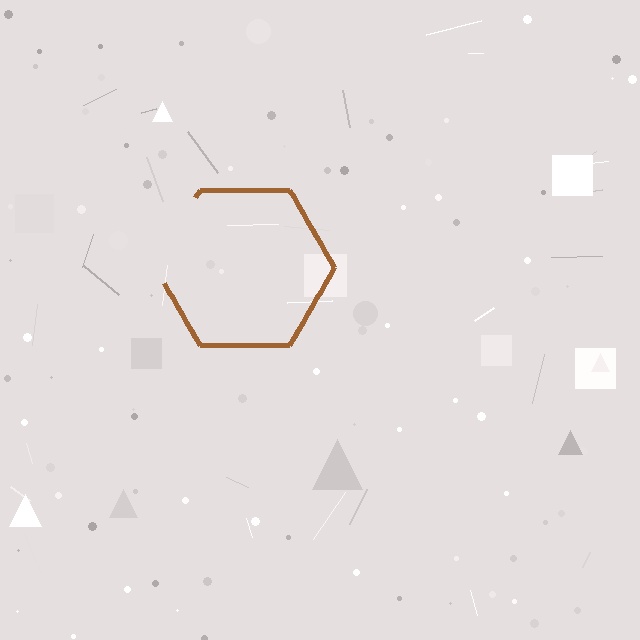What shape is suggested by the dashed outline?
The dashed outline suggests a hexagon.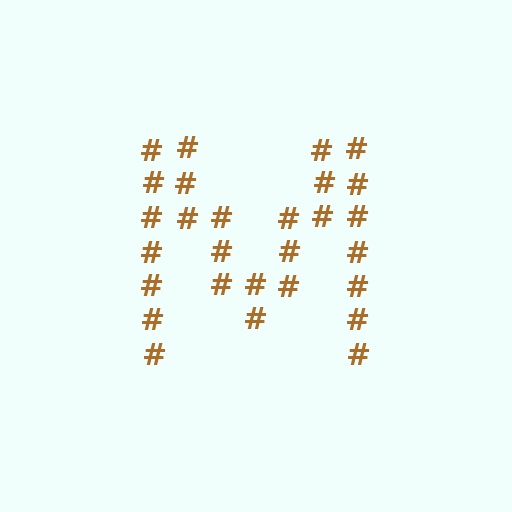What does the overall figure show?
The overall figure shows the letter M.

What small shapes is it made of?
It is made of small hash symbols.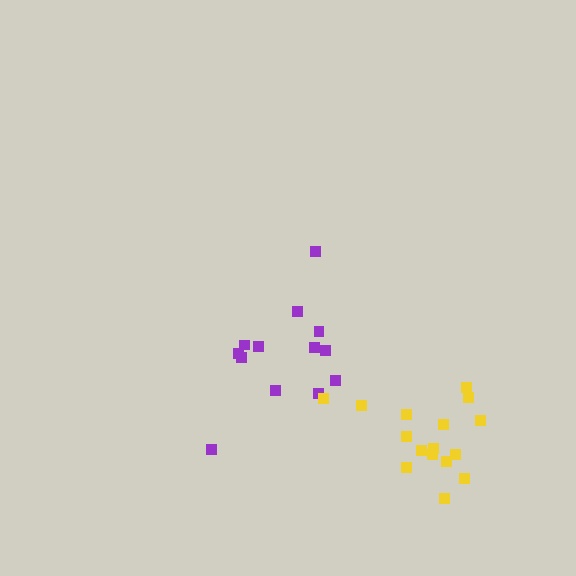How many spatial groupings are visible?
There are 2 spatial groupings.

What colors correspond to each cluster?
The clusters are colored: purple, yellow.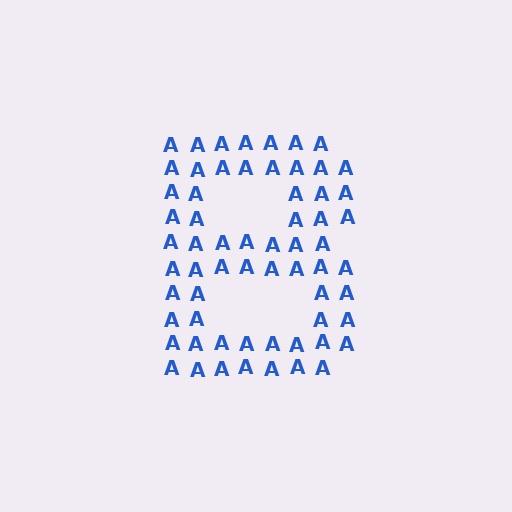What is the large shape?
The large shape is the letter B.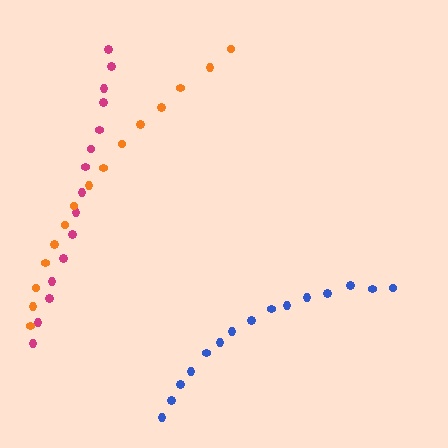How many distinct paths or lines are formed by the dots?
There are 3 distinct paths.